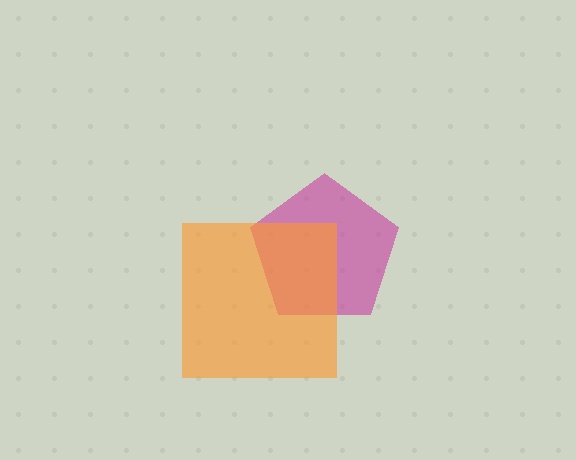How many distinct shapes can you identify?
There are 2 distinct shapes: a magenta pentagon, an orange square.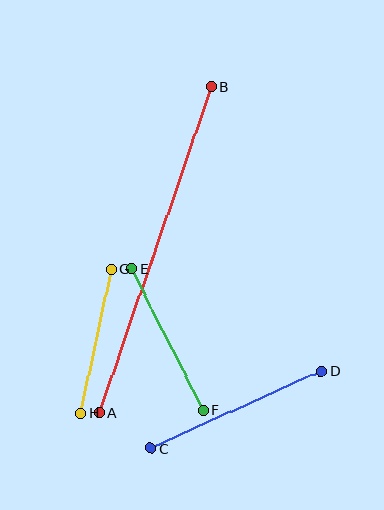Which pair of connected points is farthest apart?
Points A and B are farthest apart.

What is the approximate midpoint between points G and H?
The midpoint is at approximately (96, 341) pixels.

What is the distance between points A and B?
The distance is approximately 344 pixels.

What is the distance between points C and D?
The distance is approximately 187 pixels.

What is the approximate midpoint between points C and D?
The midpoint is at approximately (236, 410) pixels.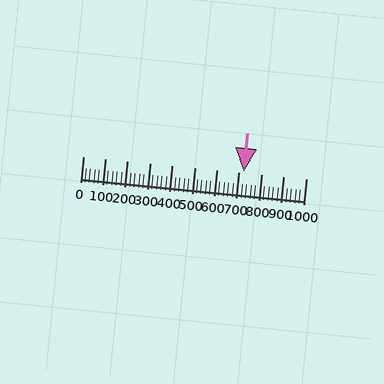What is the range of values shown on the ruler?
The ruler shows values from 0 to 1000.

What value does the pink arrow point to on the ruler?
The pink arrow points to approximately 720.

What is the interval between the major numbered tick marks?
The major tick marks are spaced 100 units apart.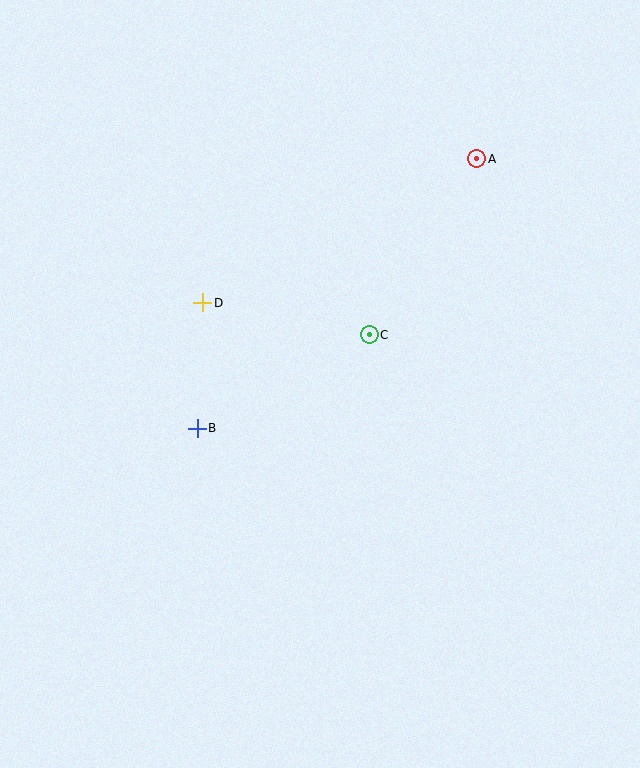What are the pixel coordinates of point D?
Point D is at (203, 303).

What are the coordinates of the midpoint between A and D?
The midpoint between A and D is at (340, 231).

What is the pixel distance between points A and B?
The distance between A and B is 388 pixels.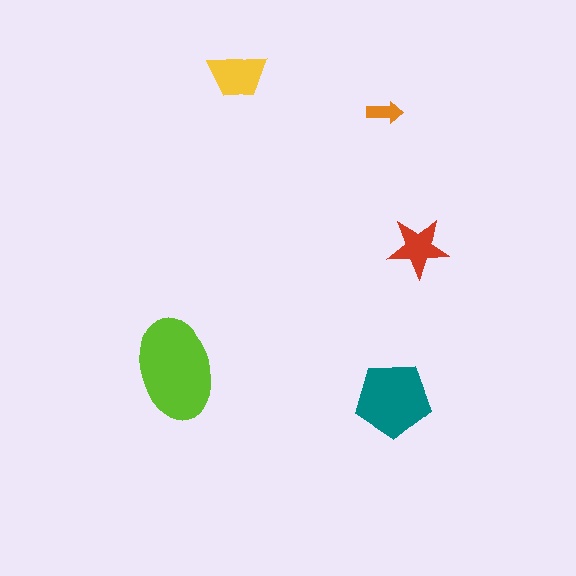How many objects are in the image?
There are 5 objects in the image.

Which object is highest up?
The yellow trapezoid is topmost.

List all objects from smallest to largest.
The orange arrow, the red star, the yellow trapezoid, the teal pentagon, the lime ellipse.